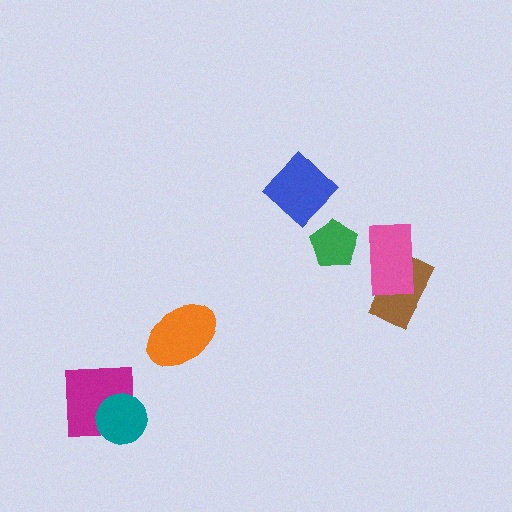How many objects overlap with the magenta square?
1 object overlaps with the magenta square.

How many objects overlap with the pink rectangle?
1 object overlaps with the pink rectangle.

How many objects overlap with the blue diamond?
0 objects overlap with the blue diamond.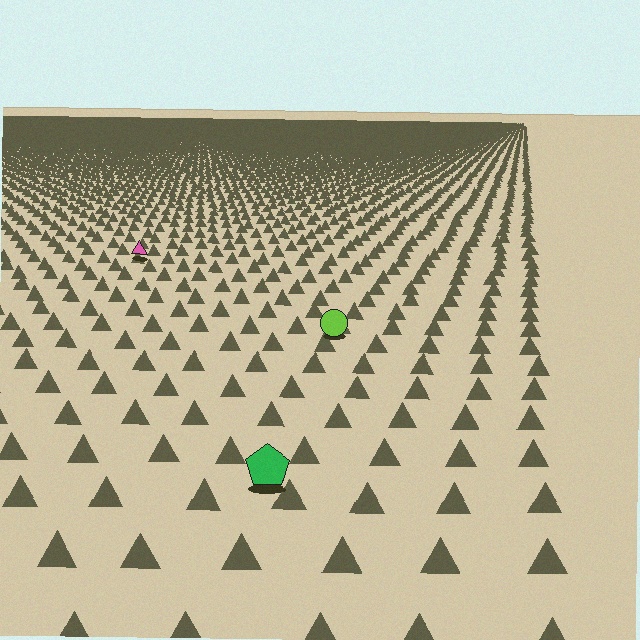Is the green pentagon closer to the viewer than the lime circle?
Yes. The green pentagon is closer — you can tell from the texture gradient: the ground texture is coarser near it.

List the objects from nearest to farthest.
From nearest to farthest: the green pentagon, the lime circle, the pink triangle.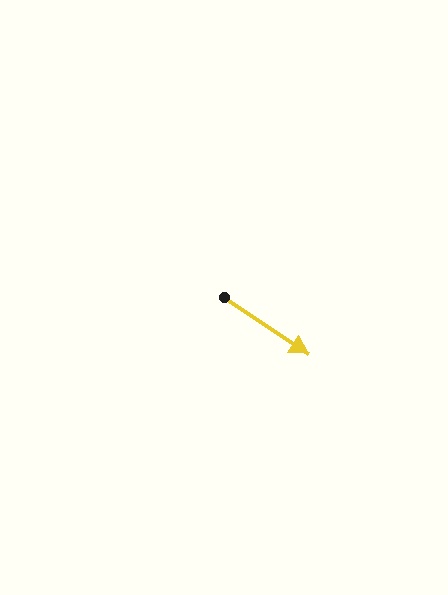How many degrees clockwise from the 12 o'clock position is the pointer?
Approximately 124 degrees.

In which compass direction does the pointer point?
Southeast.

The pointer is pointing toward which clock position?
Roughly 4 o'clock.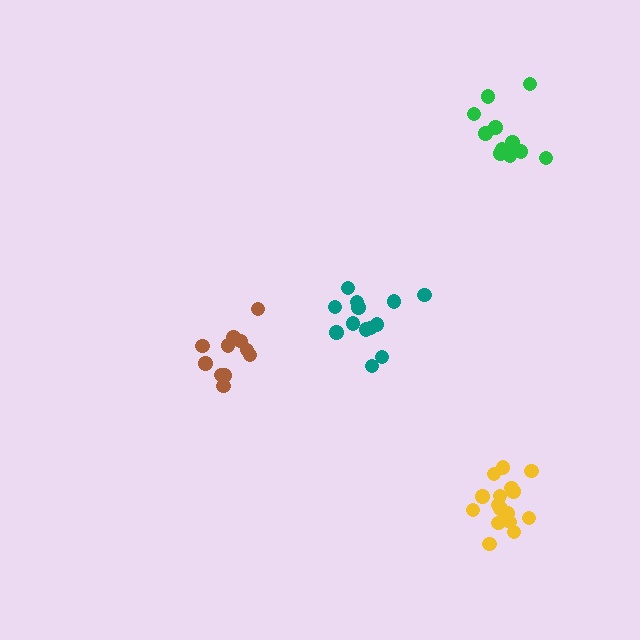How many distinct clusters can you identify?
There are 4 distinct clusters.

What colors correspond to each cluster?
The clusters are colored: teal, brown, yellow, green.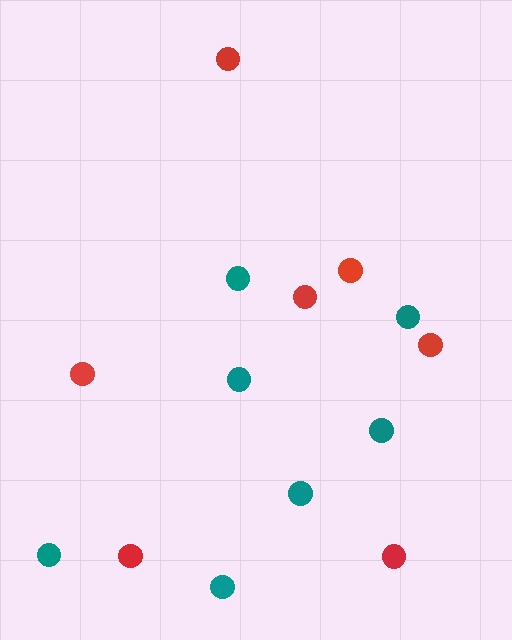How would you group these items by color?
There are 2 groups: one group of red circles (7) and one group of teal circles (7).